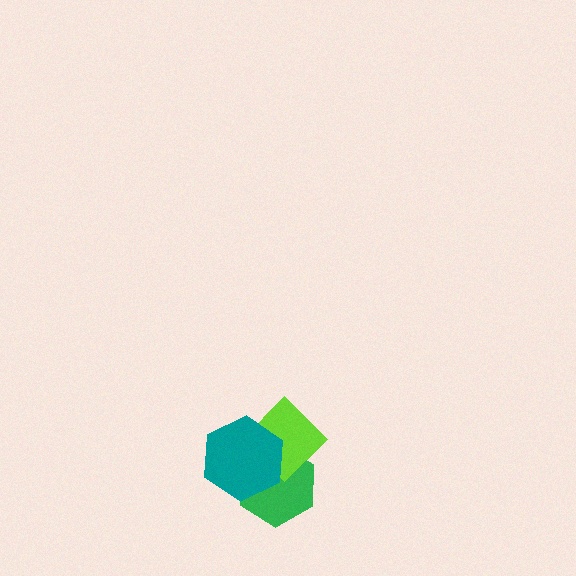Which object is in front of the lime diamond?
The teal hexagon is in front of the lime diamond.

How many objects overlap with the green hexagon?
2 objects overlap with the green hexagon.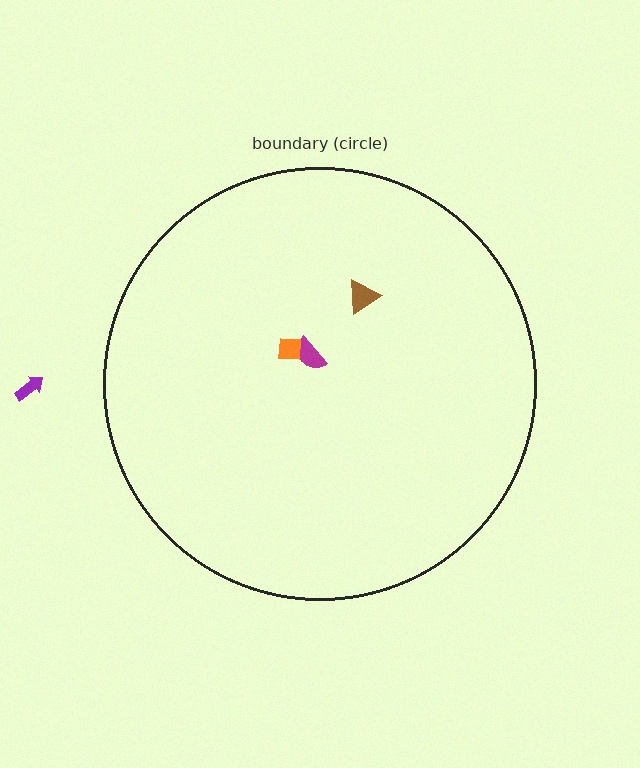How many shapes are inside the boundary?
3 inside, 1 outside.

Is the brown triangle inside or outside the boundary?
Inside.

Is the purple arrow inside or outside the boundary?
Outside.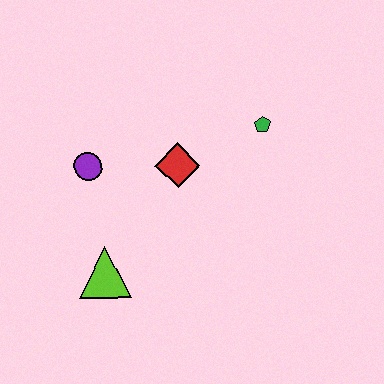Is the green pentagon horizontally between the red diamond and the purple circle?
No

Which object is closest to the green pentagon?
The red diamond is closest to the green pentagon.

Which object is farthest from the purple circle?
The green pentagon is farthest from the purple circle.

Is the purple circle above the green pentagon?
No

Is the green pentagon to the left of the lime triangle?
No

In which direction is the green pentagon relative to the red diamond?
The green pentagon is to the right of the red diamond.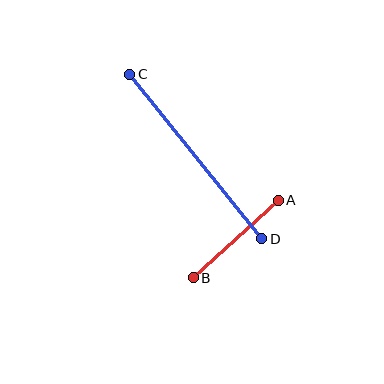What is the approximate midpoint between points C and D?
The midpoint is at approximately (196, 156) pixels.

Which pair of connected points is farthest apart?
Points C and D are farthest apart.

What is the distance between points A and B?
The distance is approximately 115 pixels.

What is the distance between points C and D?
The distance is approximately 211 pixels.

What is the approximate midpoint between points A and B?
The midpoint is at approximately (236, 239) pixels.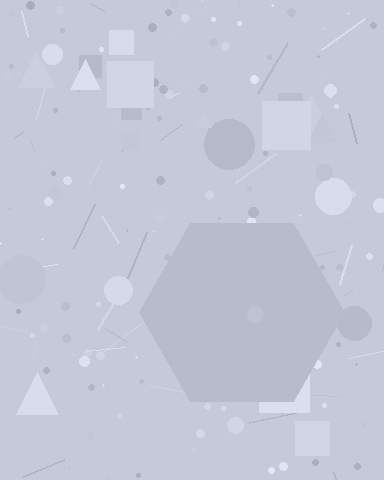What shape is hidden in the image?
A hexagon is hidden in the image.